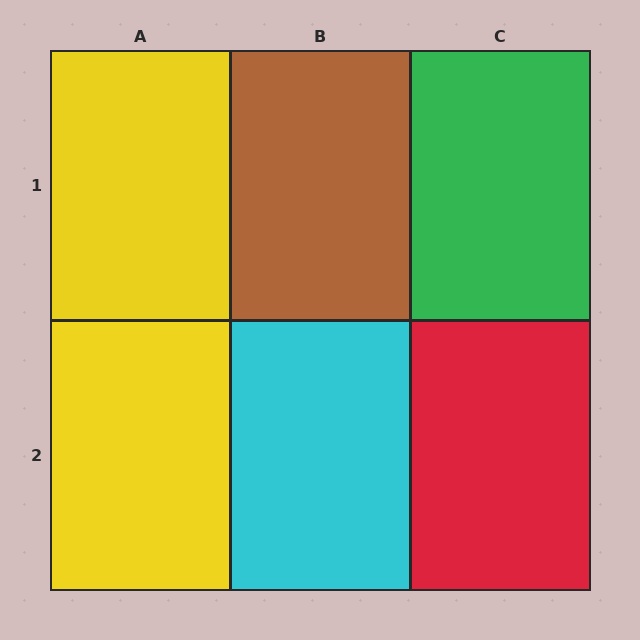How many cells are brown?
1 cell is brown.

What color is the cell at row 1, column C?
Green.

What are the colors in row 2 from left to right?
Yellow, cyan, red.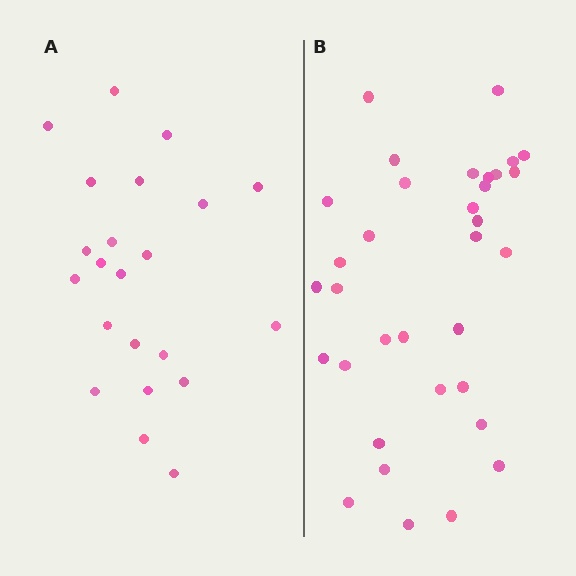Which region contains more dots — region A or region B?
Region B (the right region) has more dots.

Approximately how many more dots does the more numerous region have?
Region B has roughly 12 or so more dots than region A.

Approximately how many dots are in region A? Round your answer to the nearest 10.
About 20 dots. (The exact count is 22, which rounds to 20.)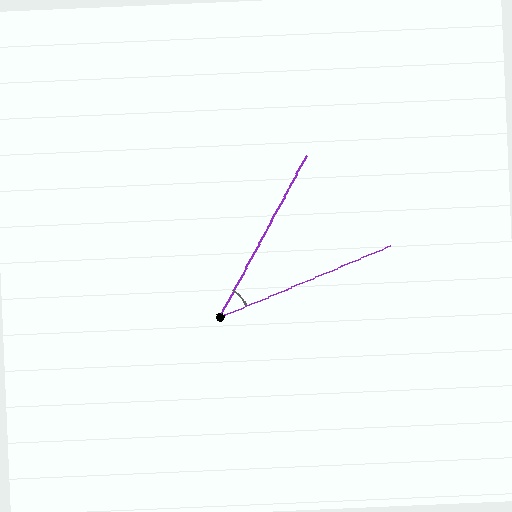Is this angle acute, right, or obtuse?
It is acute.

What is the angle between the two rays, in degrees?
Approximately 39 degrees.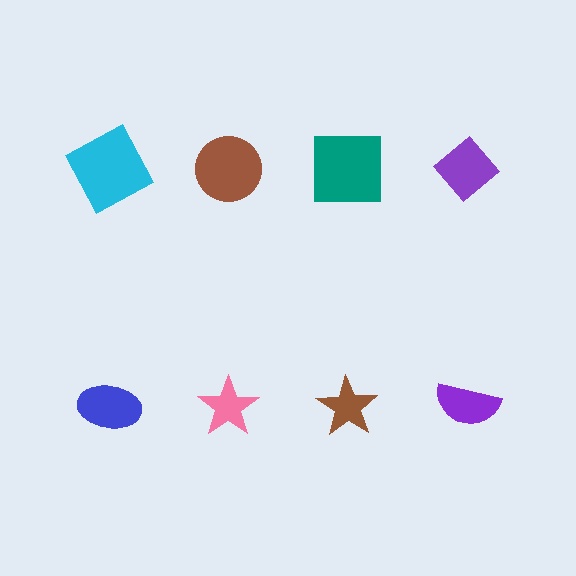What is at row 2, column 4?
A purple semicircle.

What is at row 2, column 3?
A brown star.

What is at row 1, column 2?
A brown circle.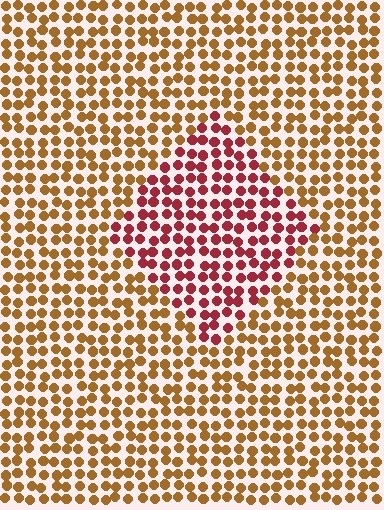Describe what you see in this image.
The image is filled with small brown elements in a uniform arrangement. A diamond-shaped region is visible where the elements are tinted to a slightly different hue, forming a subtle color boundary.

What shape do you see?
I see a diamond.